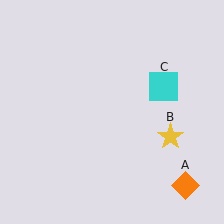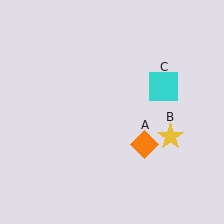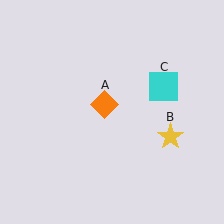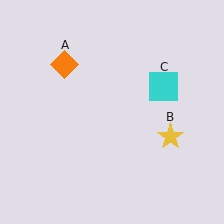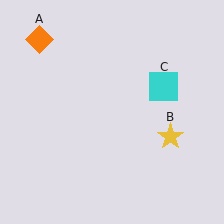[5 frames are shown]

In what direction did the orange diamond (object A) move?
The orange diamond (object A) moved up and to the left.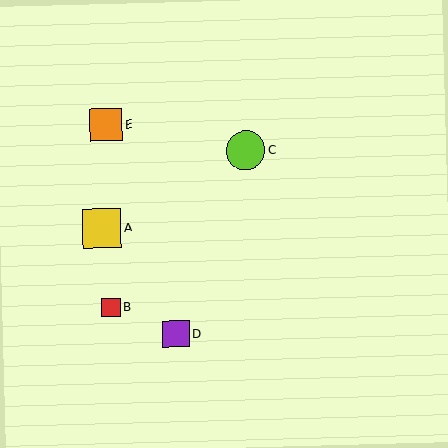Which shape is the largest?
The lime circle (labeled C) is the largest.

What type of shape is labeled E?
Shape E is an orange square.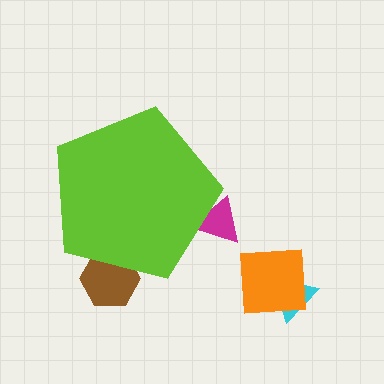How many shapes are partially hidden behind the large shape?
2 shapes are partially hidden.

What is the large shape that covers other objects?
A lime pentagon.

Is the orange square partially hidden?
No, the orange square is fully visible.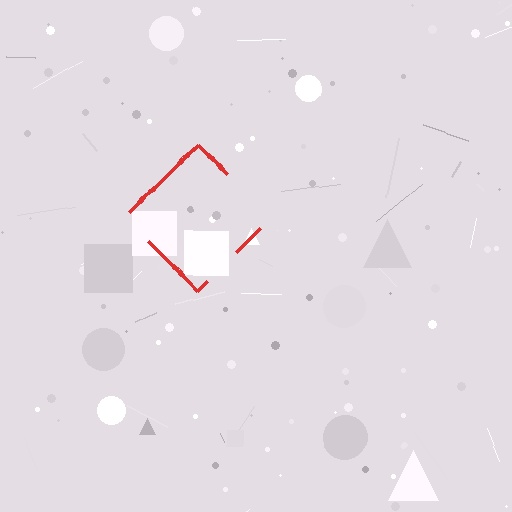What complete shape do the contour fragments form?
The contour fragments form a diamond.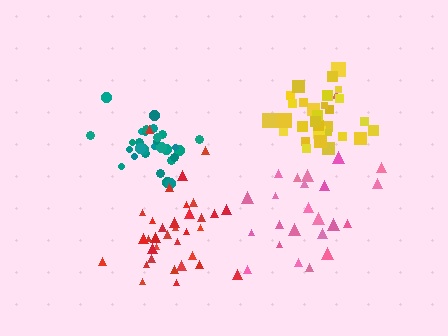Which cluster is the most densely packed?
Teal.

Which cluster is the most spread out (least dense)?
Pink.